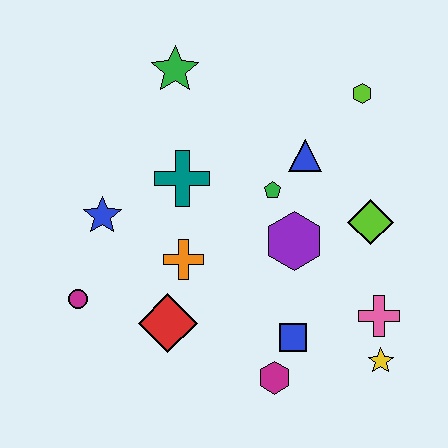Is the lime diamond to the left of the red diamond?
No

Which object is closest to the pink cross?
The yellow star is closest to the pink cross.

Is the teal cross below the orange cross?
No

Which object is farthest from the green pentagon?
The magenta circle is farthest from the green pentagon.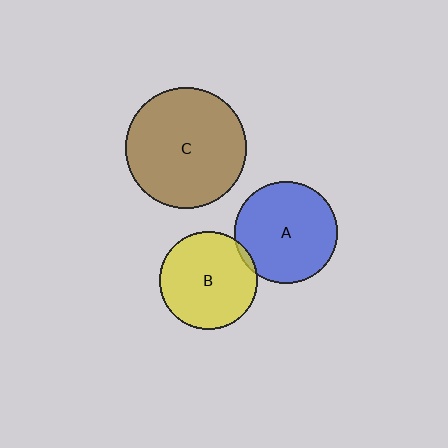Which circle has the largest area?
Circle C (brown).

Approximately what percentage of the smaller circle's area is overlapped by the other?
Approximately 5%.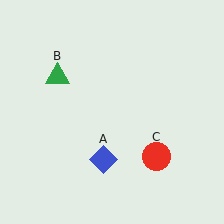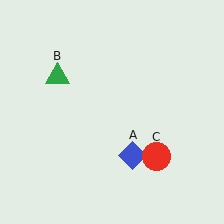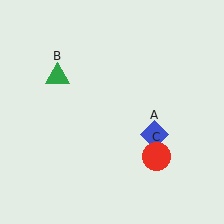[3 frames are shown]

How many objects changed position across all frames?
1 object changed position: blue diamond (object A).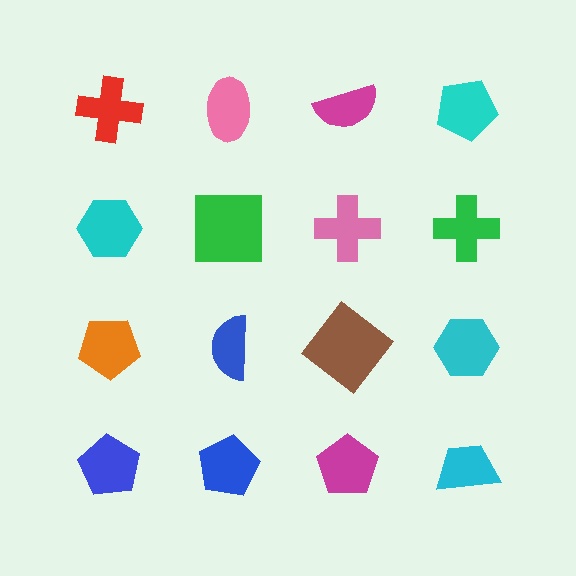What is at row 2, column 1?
A cyan hexagon.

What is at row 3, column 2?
A blue semicircle.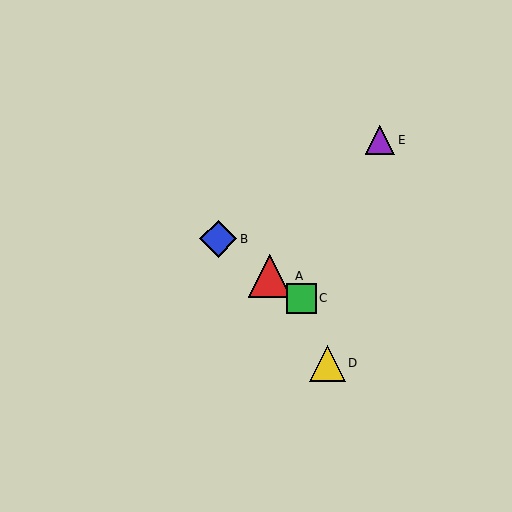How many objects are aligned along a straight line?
3 objects (A, B, C) are aligned along a straight line.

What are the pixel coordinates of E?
Object E is at (380, 140).